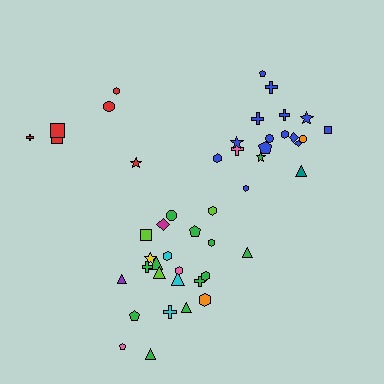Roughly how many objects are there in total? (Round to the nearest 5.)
Roughly 50 objects in total.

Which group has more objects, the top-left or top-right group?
The top-right group.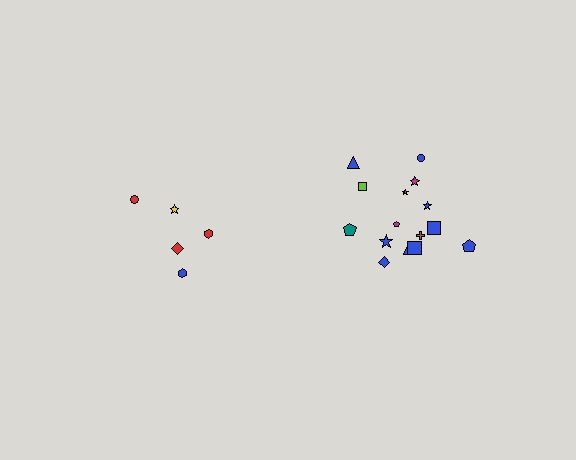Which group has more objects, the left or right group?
The right group.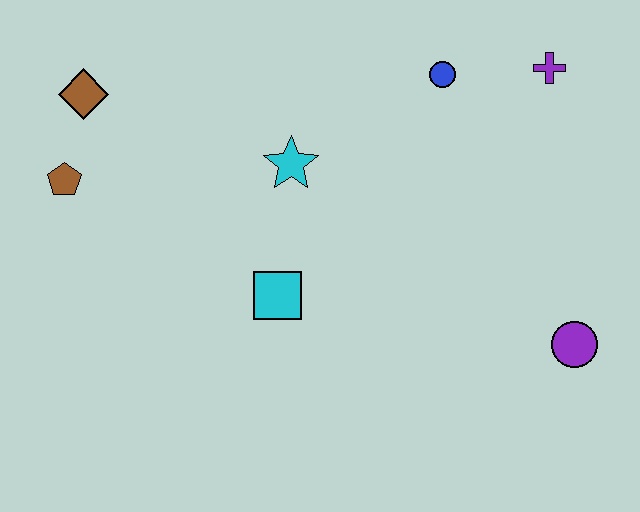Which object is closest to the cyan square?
The cyan star is closest to the cyan square.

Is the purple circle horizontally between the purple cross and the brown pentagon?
No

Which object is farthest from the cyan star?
The purple circle is farthest from the cyan star.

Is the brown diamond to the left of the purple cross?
Yes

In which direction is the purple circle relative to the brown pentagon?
The purple circle is to the right of the brown pentagon.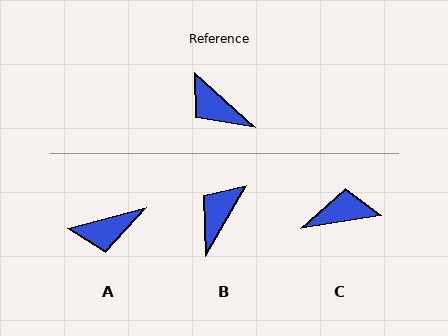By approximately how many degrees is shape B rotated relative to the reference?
Approximately 78 degrees clockwise.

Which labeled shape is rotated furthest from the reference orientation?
C, about 128 degrees away.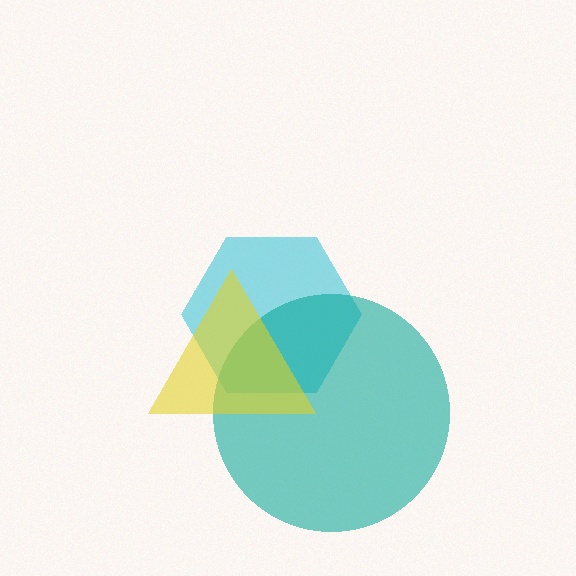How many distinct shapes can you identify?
There are 3 distinct shapes: a cyan hexagon, a teal circle, a yellow triangle.